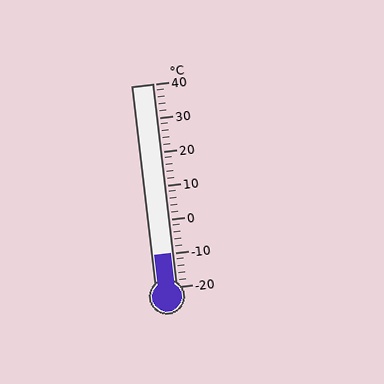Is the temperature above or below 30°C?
The temperature is below 30°C.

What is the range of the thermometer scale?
The thermometer scale ranges from -20°C to 40°C.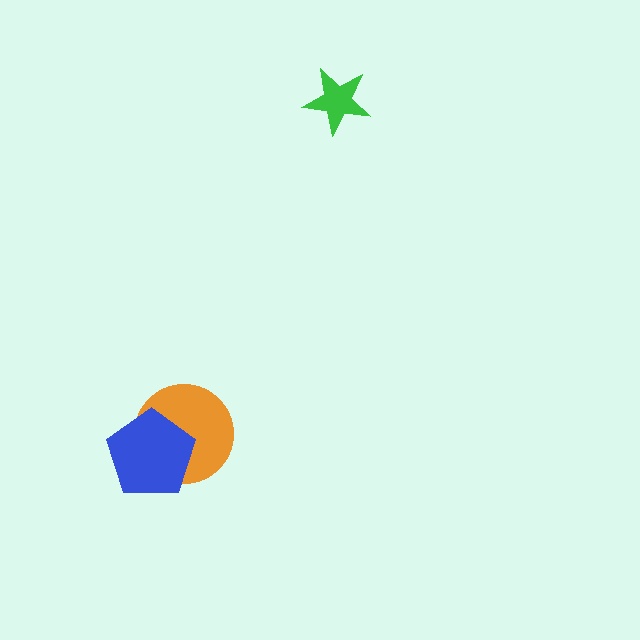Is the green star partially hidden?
No, no other shape covers it.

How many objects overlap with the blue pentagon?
1 object overlaps with the blue pentagon.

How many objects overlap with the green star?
0 objects overlap with the green star.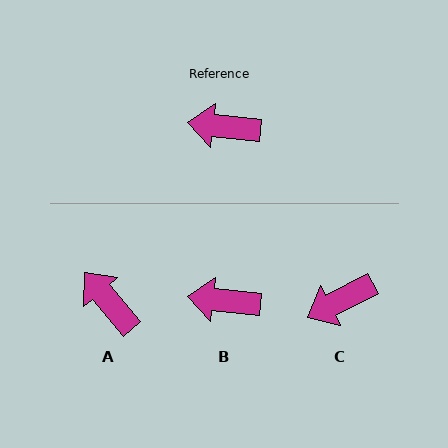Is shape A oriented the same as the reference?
No, it is off by about 44 degrees.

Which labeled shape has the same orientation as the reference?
B.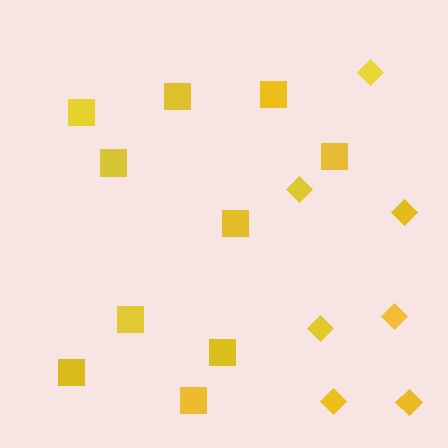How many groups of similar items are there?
There are 2 groups: one group of squares (10) and one group of diamonds (7).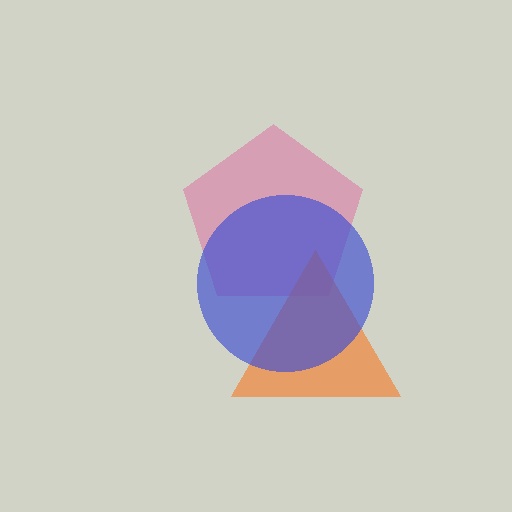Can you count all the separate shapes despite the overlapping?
Yes, there are 3 separate shapes.